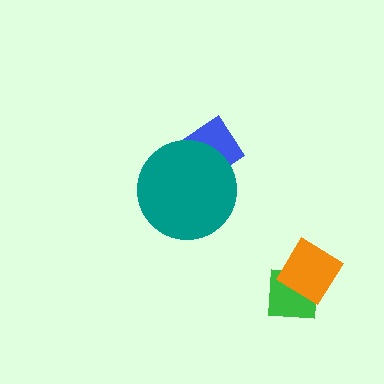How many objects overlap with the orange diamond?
1 object overlaps with the orange diamond.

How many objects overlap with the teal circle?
1 object overlaps with the teal circle.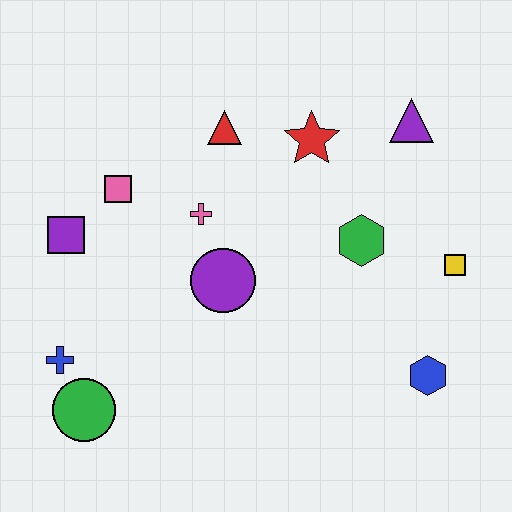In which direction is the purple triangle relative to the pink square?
The purple triangle is to the right of the pink square.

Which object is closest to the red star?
The red triangle is closest to the red star.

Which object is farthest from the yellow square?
The blue cross is farthest from the yellow square.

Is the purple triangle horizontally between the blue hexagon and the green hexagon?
Yes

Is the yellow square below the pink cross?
Yes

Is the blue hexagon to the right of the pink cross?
Yes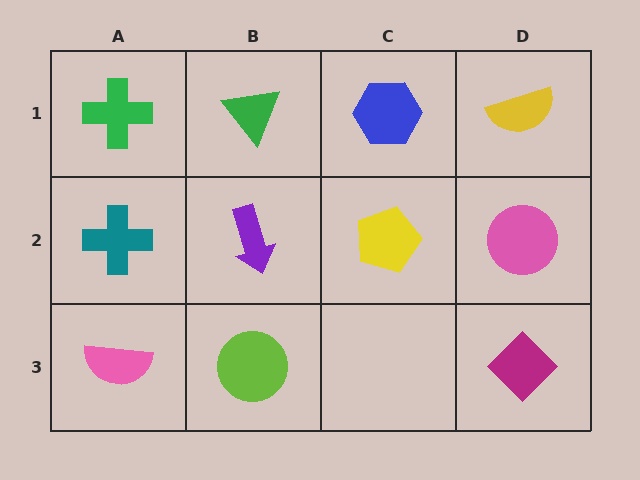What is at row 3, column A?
A pink semicircle.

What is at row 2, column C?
A yellow pentagon.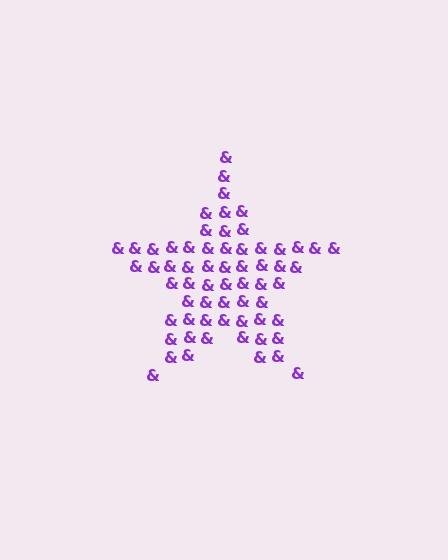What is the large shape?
The large shape is a star.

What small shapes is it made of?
It is made of small ampersands.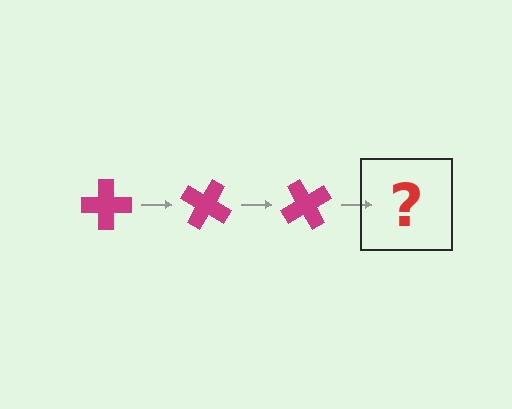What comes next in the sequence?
The next element should be a magenta cross rotated 90 degrees.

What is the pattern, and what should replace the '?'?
The pattern is that the cross rotates 30 degrees each step. The '?' should be a magenta cross rotated 90 degrees.